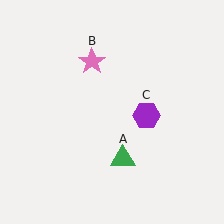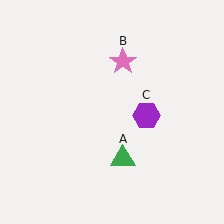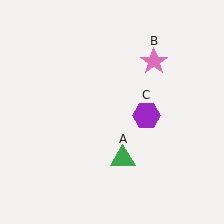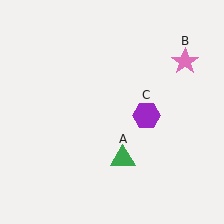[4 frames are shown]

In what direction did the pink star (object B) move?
The pink star (object B) moved right.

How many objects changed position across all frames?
1 object changed position: pink star (object B).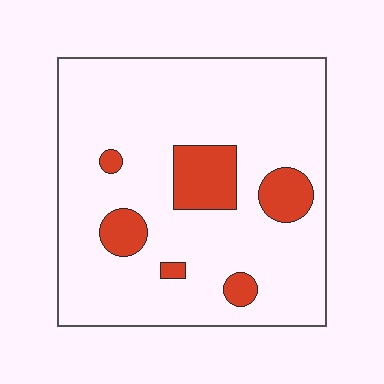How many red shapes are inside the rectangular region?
6.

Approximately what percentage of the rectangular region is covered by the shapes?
Approximately 15%.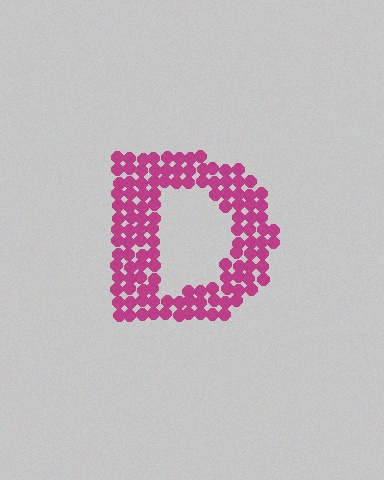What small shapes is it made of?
It is made of small circles.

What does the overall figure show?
The overall figure shows the letter D.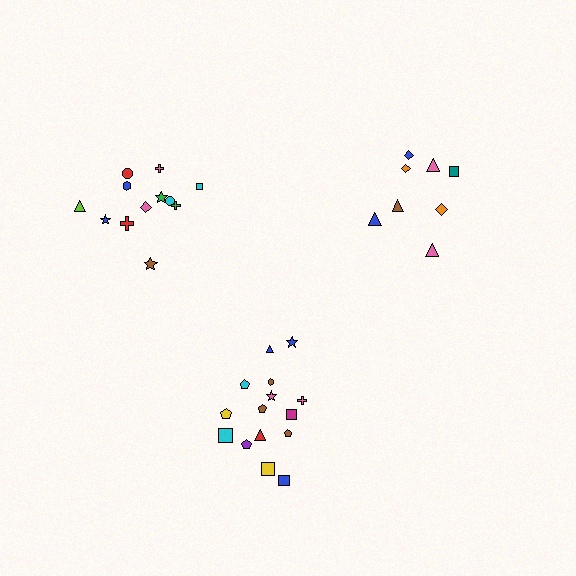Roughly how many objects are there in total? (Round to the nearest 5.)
Roughly 35 objects in total.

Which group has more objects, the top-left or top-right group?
The top-left group.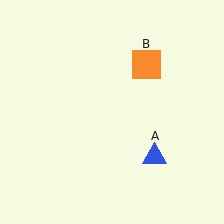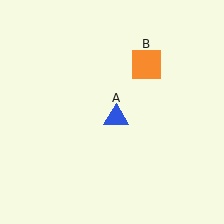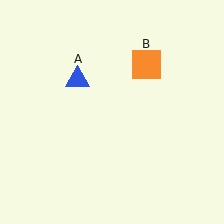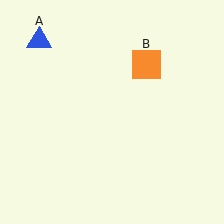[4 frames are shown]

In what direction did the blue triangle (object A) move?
The blue triangle (object A) moved up and to the left.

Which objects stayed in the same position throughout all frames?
Orange square (object B) remained stationary.